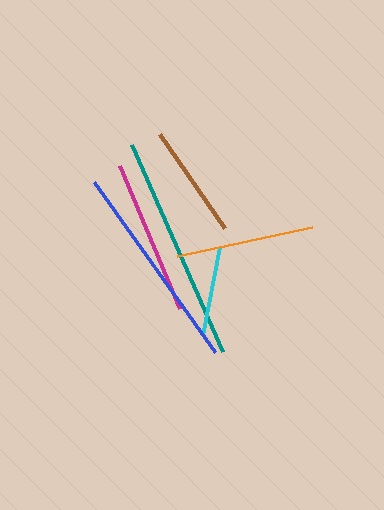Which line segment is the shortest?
The cyan line is the shortest at approximately 90 pixels.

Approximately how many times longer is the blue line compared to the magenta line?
The blue line is approximately 1.3 times the length of the magenta line.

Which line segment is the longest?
The teal line is the longest at approximately 226 pixels.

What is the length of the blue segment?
The blue segment is approximately 208 pixels long.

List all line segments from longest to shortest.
From longest to shortest: teal, blue, magenta, orange, brown, cyan.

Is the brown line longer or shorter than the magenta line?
The magenta line is longer than the brown line.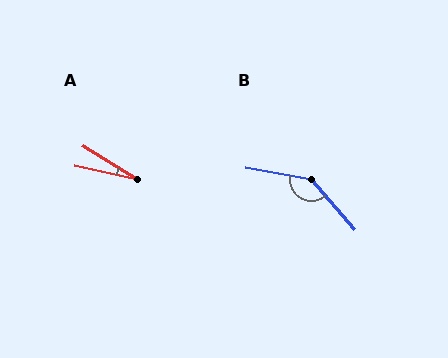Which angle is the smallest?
A, at approximately 19 degrees.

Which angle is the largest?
B, at approximately 141 degrees.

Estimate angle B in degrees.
Approximately 141 degrees.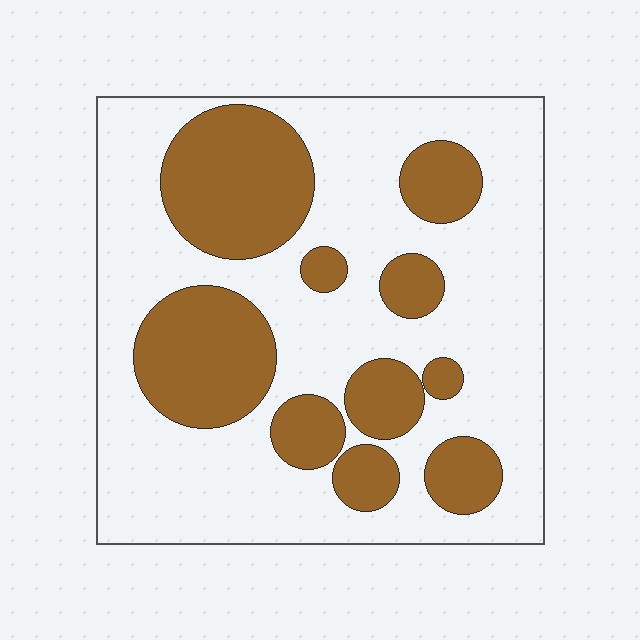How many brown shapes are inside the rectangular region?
10.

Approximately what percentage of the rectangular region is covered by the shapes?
Approximately 35%.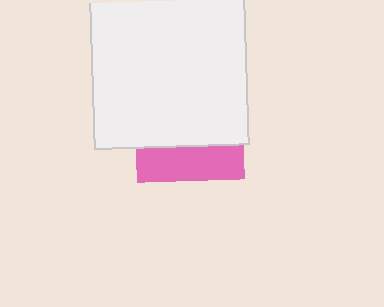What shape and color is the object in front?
The object in front is a white square.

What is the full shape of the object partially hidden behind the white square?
The partially hidden object is a pink square.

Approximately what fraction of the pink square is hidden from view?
Roughly 69% of the pink square is hidden behind the white square.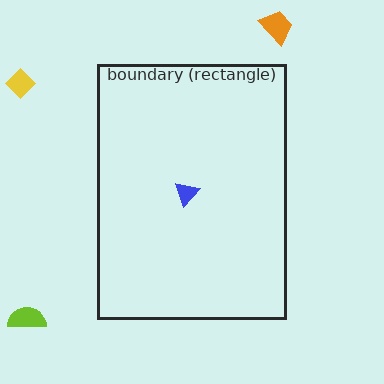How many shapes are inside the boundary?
1 inside, 3 outside.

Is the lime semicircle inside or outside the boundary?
Outside.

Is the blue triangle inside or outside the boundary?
Inside.